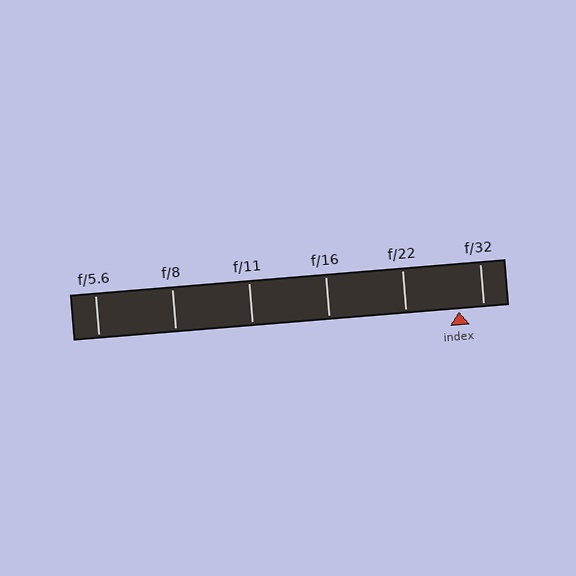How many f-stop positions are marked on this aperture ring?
There are 6 f-stop positions marked.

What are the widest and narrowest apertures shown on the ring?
The widest aperture shown is f/5.6 and the narrowest is f/32.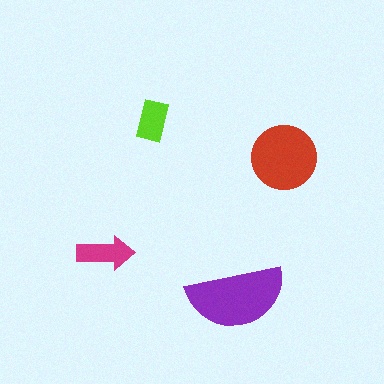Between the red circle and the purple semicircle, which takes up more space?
The purple semicircle.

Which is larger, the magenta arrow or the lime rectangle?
The magenta arrow.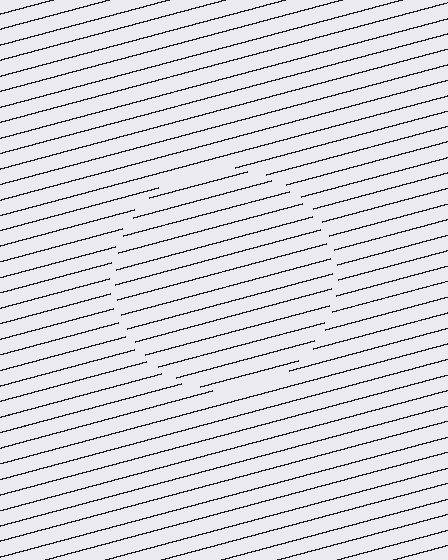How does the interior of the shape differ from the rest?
The interior of the shape contains the same grating, shifted by half a period — the contour is defined by the phase discontinuity where line-ends from the inner and outer gratings abut.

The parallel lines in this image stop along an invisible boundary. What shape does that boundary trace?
An illusory circle. The interior of the shape contains the same grating, shifted by half a period — the contour is defined by the phase discontinuity where line-ends from the inner and outer gratings abut.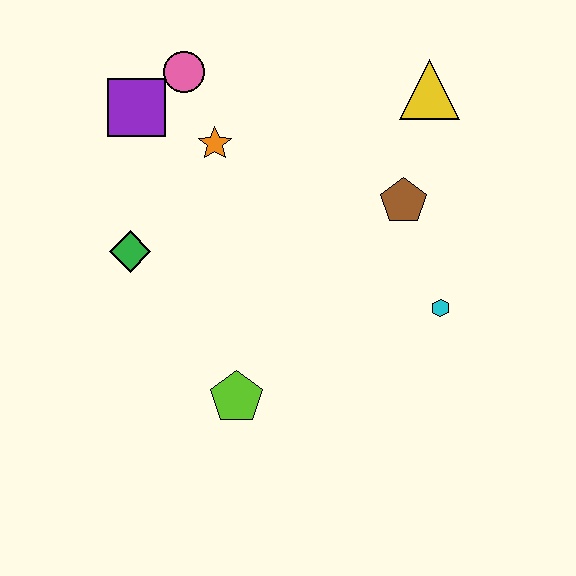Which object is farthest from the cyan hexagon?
The purple square is farthest from the cyan hexagon.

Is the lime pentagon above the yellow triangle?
No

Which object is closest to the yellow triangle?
The brown pentagon is closest to the yellow triangle.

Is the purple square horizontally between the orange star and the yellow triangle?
No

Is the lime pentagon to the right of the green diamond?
Yes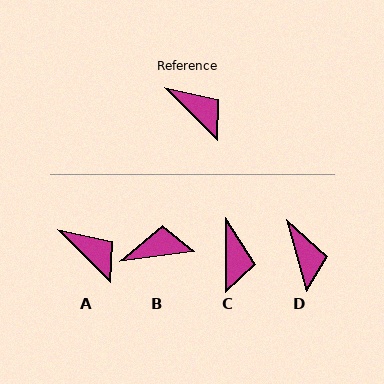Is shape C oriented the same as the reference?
No, it is off by about 45 degrees.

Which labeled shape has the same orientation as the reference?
A.